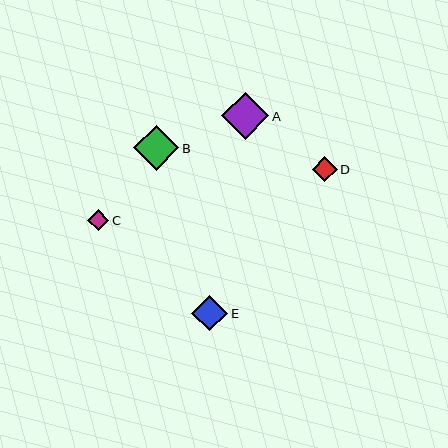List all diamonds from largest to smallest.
From largest to smallest: A, B, E, D, C.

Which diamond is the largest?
Diamond A is the largest with a size of approximately 47 pixels.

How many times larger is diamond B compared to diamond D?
Diamond B is approximately 1.8 times the size of diamond D.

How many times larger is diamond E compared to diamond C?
Diamond E is approximately 1.7 times the size of diamond C.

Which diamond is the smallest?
Diamond C is the smallest with a size of approximately 21 pixels.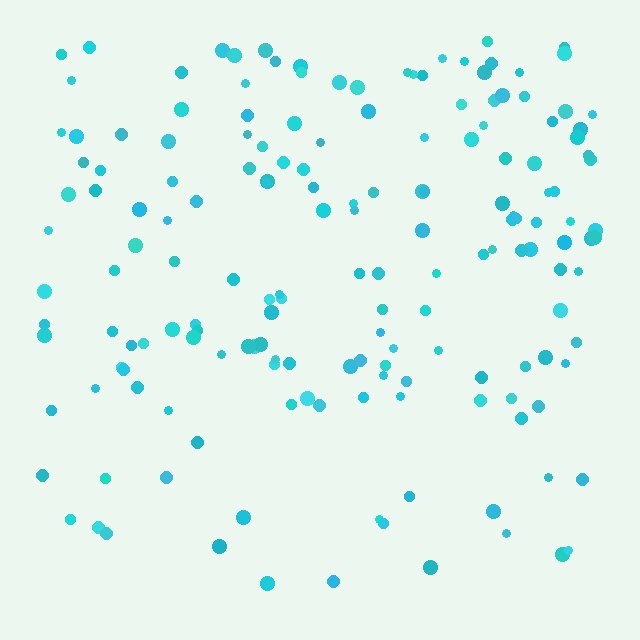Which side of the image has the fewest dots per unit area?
The bottom.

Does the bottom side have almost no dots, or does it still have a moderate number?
Still a moderate number, just noticeably fewer than the top.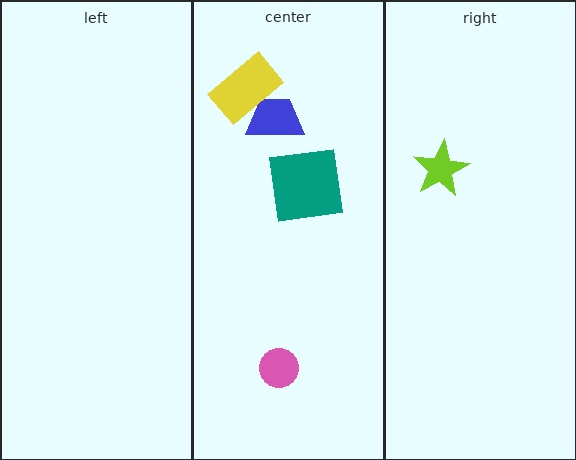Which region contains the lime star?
The right region.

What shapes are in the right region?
The lime star.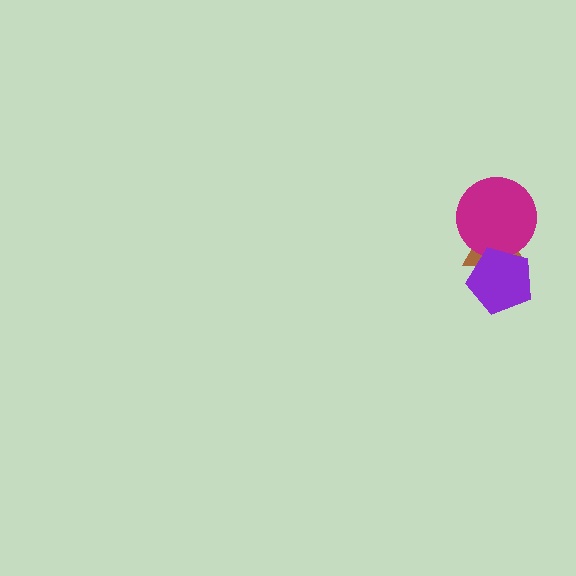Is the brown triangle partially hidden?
Yes, it is partially covered by another shape.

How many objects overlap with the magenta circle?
2 objects overlap with the magenta circle.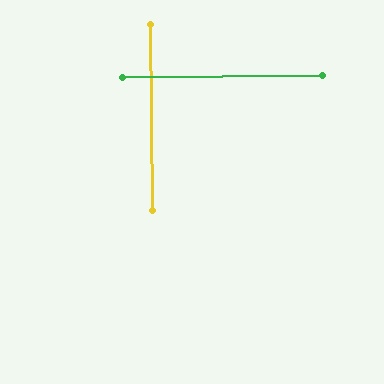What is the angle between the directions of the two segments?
Approximately 90 degrees.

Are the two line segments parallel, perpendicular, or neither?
Perpendicular — they meet at approximately 90°.